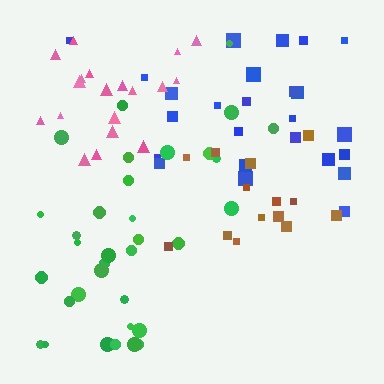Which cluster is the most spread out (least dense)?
Blue.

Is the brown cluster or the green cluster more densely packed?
Brown.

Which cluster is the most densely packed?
Pink.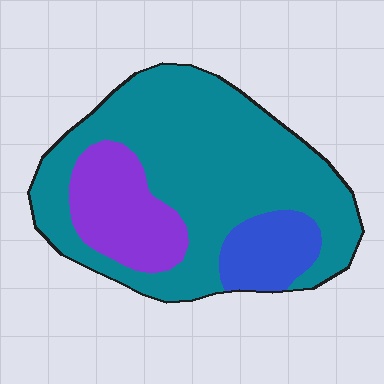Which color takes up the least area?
Blue, at roughly 10%.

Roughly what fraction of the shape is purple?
Purple covers roughly 20% of the shape.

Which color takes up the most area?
Teal, at roughly 70%.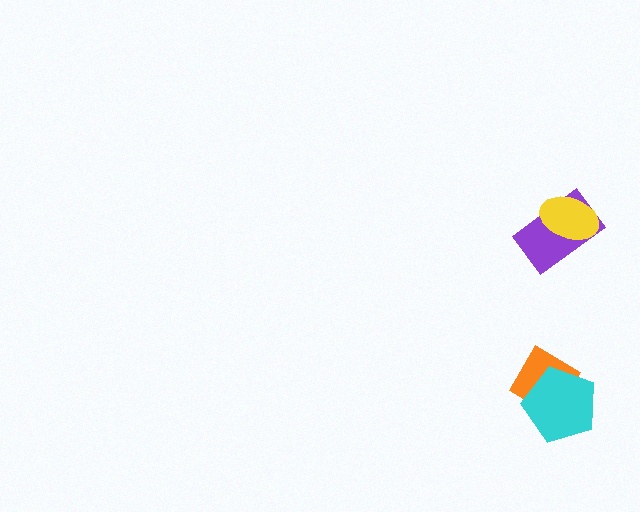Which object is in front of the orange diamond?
The cyan pentagon is in front of the orange diamond.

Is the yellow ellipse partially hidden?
No, no other shape covers it.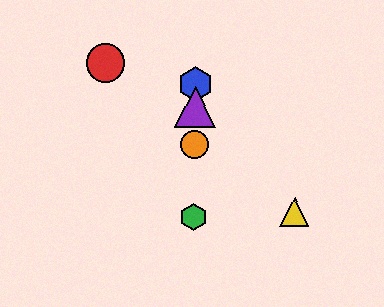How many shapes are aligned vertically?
4 shapes (the blue hexagon, the green hexagon, the purple triangle, the orange circle) are aligned vertically.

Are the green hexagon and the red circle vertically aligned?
No, the green hexagon is at x≈194 and the red circle is at x≈105.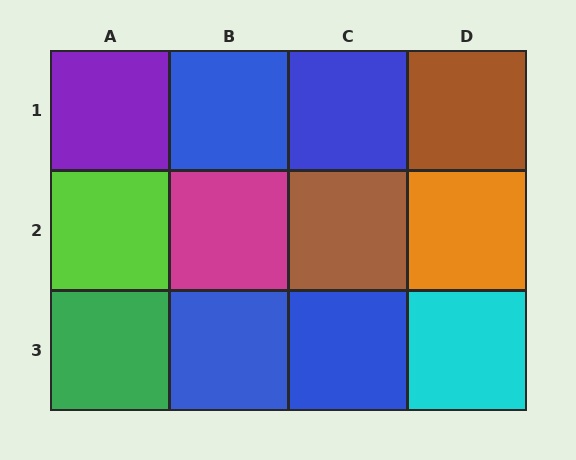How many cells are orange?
1 cell is orange.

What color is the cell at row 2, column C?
Brown.